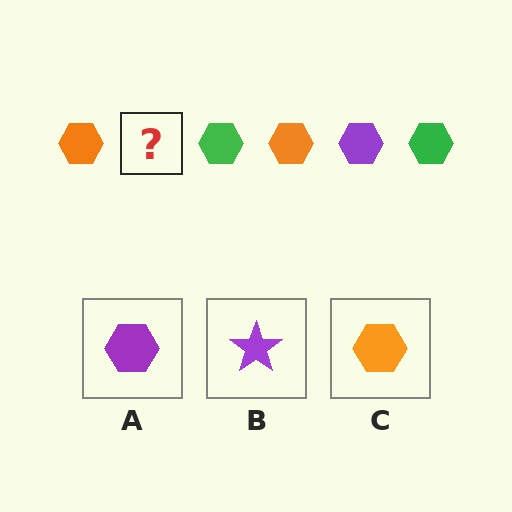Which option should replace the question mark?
Option A.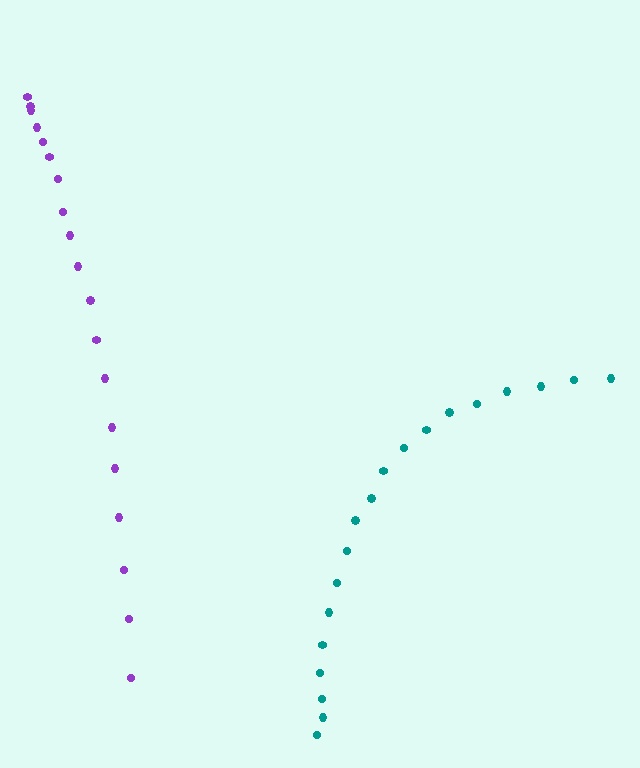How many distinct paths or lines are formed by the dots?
There are 2 distinct paths.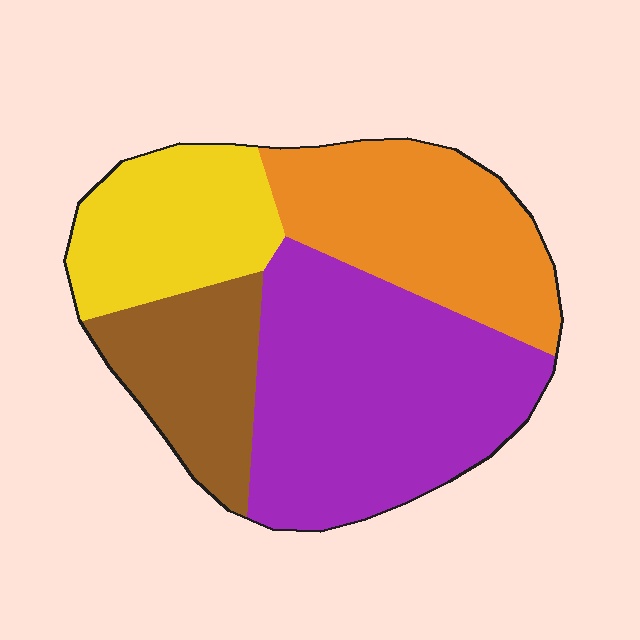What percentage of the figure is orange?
Orange covers about 25% of the figure.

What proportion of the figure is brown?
Brown covers 16% of the figure.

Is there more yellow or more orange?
Orange.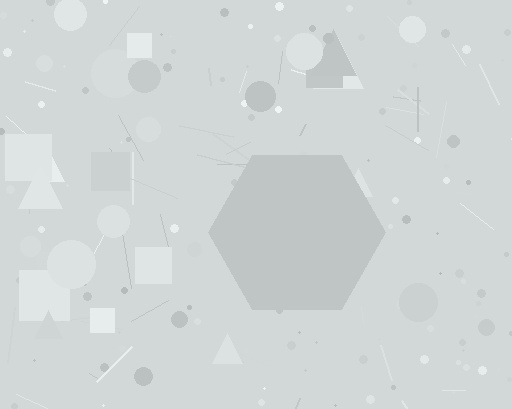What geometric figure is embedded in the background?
A hexagon is embedded in the background.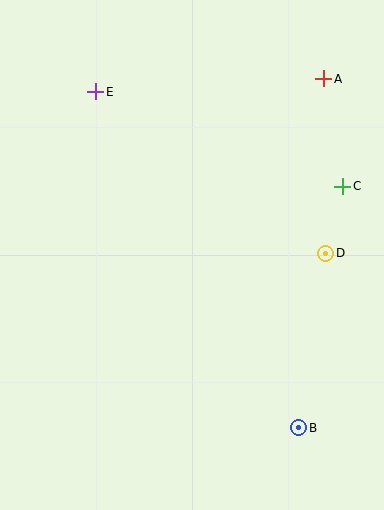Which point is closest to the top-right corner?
Point A is closest to the top-right corner.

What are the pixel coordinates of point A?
Point A is at (324, 79).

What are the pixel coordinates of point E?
Point E is at (96, 92).